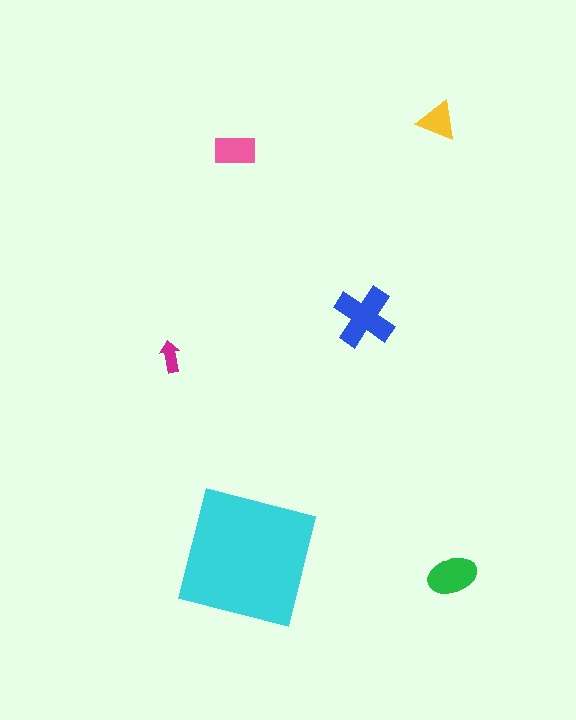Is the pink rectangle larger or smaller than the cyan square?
Smaller.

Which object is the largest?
The cyan square.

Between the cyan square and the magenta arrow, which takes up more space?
The cyan square.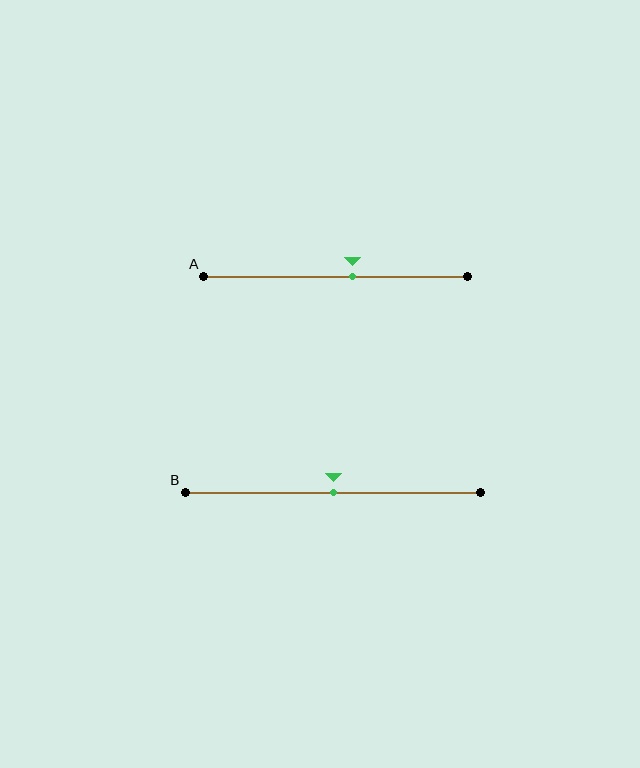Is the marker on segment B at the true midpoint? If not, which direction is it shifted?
Yes, the marker on segment B is at the true midpoint.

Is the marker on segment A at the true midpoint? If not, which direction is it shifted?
No, the marker on segment A is shifted to the right by about 6% of the segment length.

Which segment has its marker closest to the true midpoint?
Segment B has its marker closest to the true midpoint.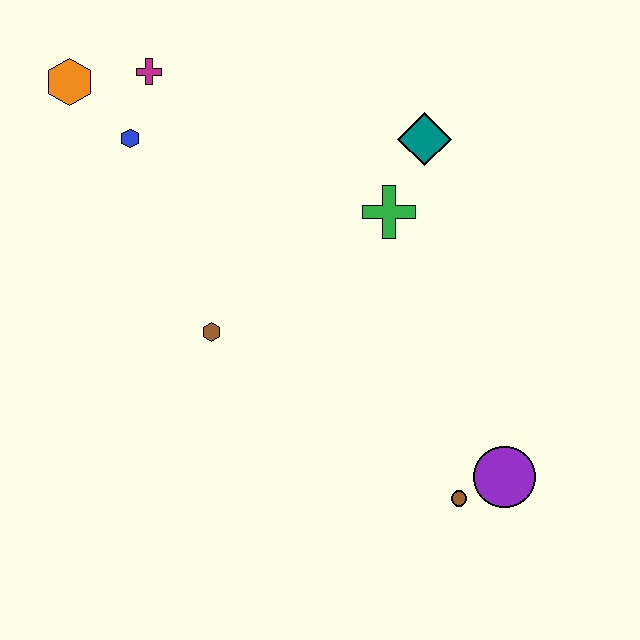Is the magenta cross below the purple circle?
No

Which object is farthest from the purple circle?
The orange hexagon is farthest from the purple circle.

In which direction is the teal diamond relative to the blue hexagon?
The teal diamond is to the right of the blue hexagon.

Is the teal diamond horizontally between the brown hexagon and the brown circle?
Yes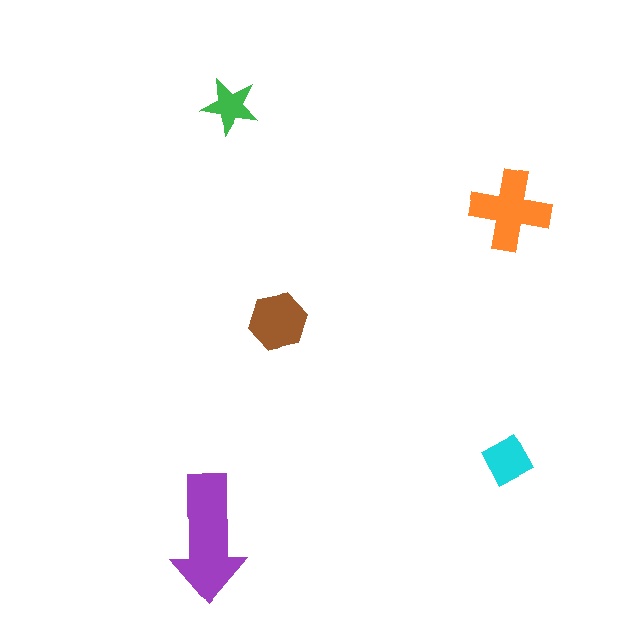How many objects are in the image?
There are 5 objects in the image.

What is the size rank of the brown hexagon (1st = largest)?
3rd.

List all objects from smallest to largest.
The green star, the cyan diamond, the brown hexagon, the orange cross, the purple arrow.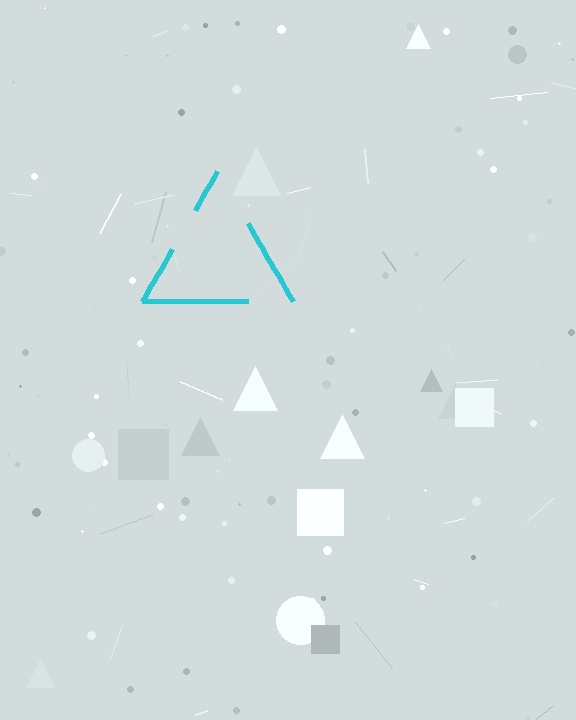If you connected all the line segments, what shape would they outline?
They would outline a triangle.